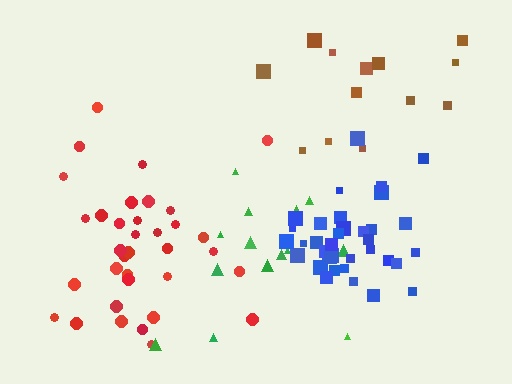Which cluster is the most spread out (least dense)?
Brown.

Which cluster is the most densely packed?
Blue.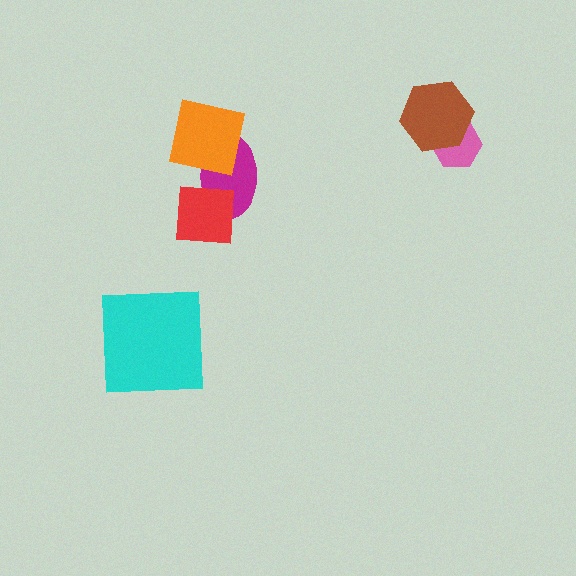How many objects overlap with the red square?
1 object overlaps with the red square.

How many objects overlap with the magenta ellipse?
2 objects overlap with the magenta ellipse.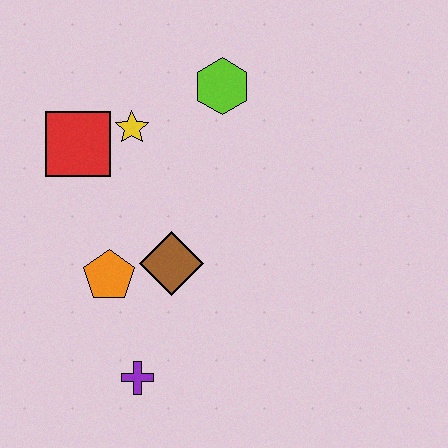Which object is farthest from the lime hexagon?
The purple cross is farthest from the lime hexagon.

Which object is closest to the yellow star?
The red square is closest to the yellow star.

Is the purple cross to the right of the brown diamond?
No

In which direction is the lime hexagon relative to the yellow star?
The lime hexagon is to the right of the yellow star.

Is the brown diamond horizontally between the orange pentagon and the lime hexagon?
Yes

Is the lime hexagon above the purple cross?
Yes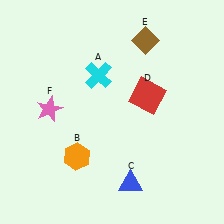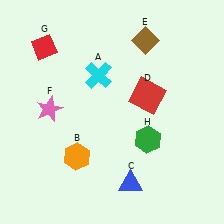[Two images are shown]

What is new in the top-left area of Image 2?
A red diamond (G) was added in the top-left area of Image 2.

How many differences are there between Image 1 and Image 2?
There are 2 differences between the two images.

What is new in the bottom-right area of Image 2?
A green hexagon (H) was added in the bottom-right area of Image 2.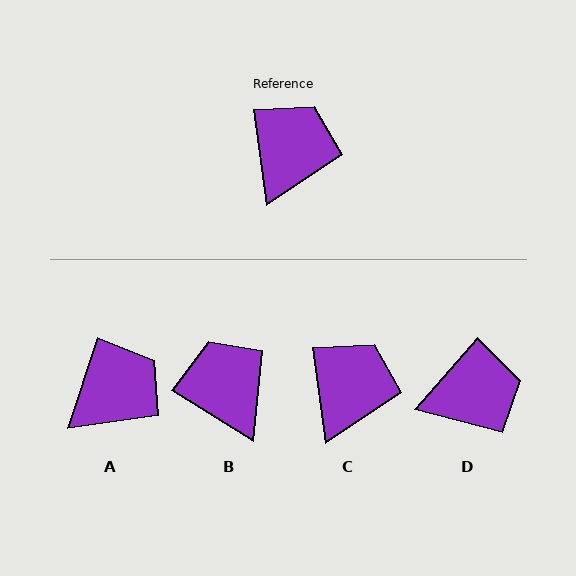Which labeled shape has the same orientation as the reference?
C.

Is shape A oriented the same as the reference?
No, it is off by about 26 degrees.